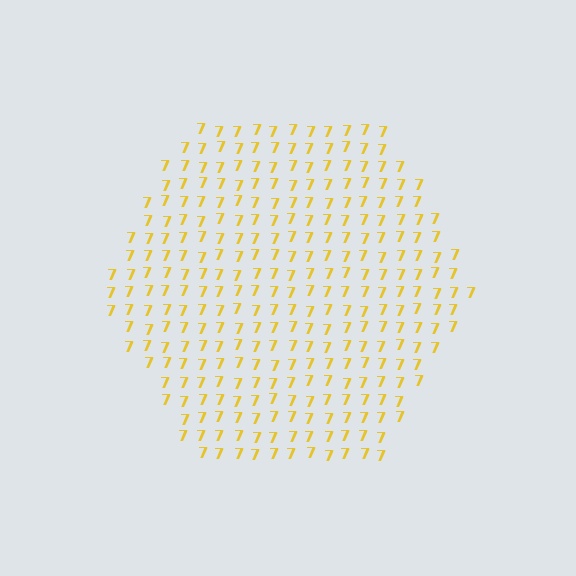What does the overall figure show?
The overall figure shows a hexagon.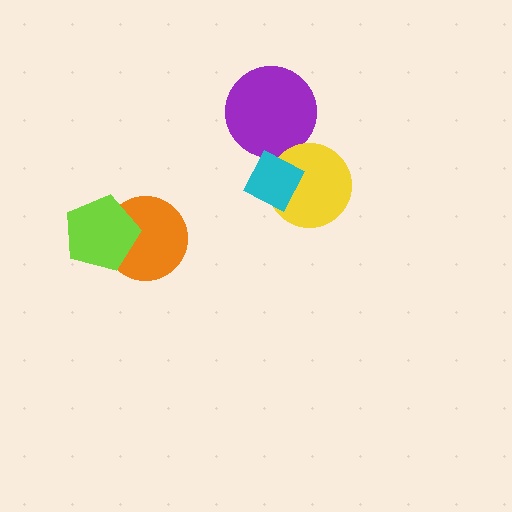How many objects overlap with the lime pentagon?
1 object overlaps with the lime pentagon.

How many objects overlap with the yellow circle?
1 object overlaps with the yellow circle.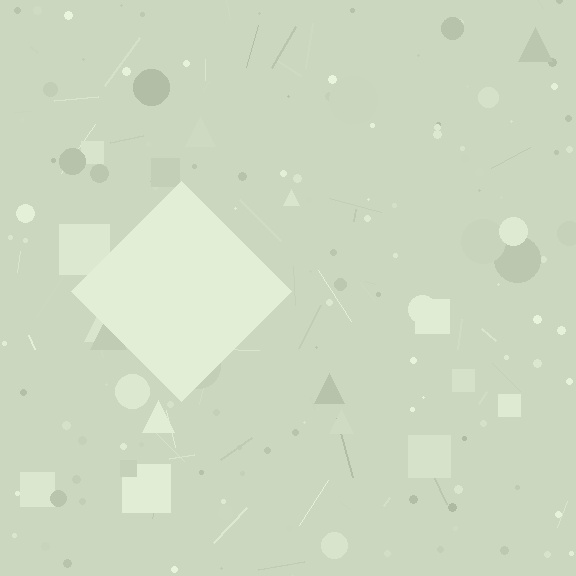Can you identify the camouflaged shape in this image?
The camouflaged shape is a diamond.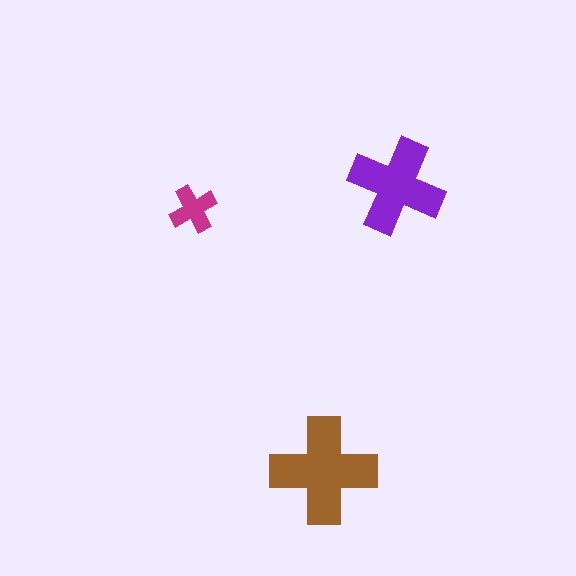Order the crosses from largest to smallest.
the brown one, the purple one, the magenta one.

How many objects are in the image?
There are 3 objects in the image.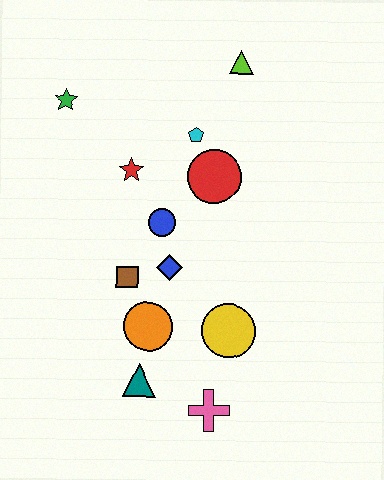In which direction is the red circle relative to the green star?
The red circle is to the right of the green star.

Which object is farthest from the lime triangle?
The pink cross is farthest from the lime triangle.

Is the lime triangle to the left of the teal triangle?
No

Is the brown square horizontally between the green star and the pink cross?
Yes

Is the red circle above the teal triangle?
Yes